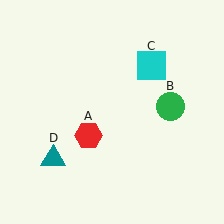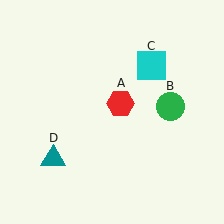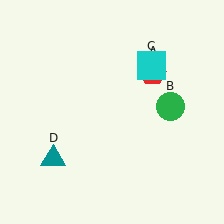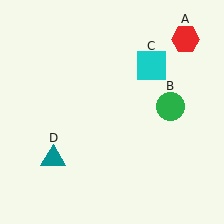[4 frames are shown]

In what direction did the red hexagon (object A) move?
The red hexagon (object A) moved up and to the right.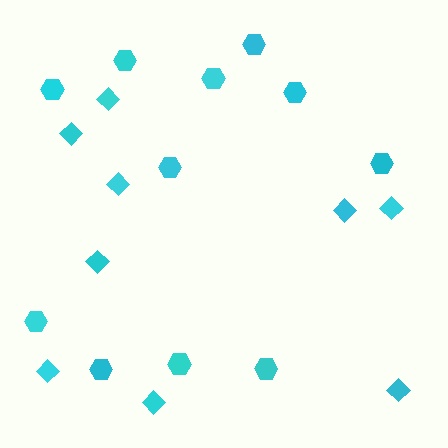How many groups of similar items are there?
There are 2 groups: one group of diamonds (9) and one group of hexagons (11).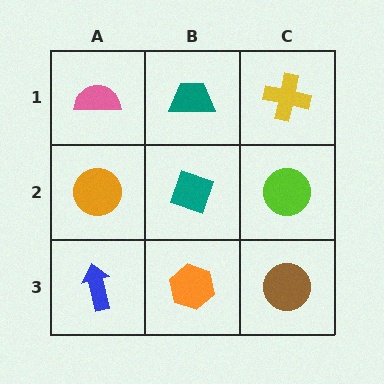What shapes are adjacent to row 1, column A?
An orange circle (row 2, column A), a teal trapezoid (row 1, column B).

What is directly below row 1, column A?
An orange circle.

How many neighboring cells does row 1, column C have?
2.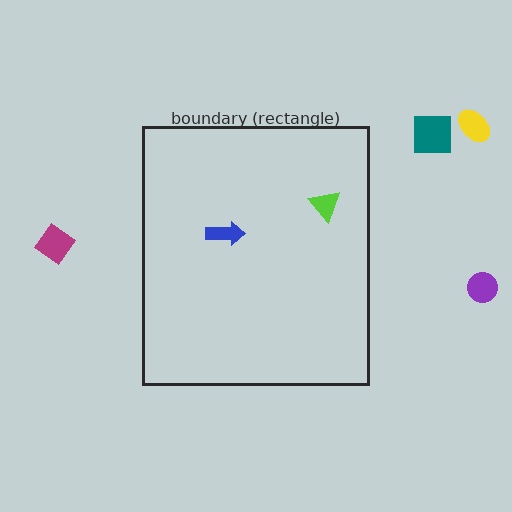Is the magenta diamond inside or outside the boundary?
Outside.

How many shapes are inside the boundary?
2 inside, 4 outside.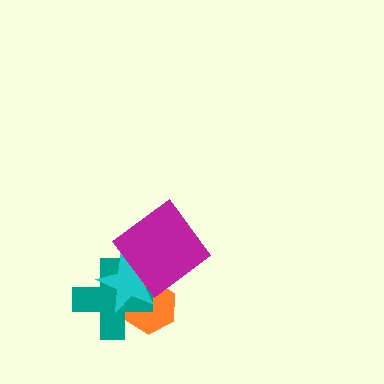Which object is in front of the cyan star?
The magenta diamond is in front of the cyan star.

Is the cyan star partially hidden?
Yes, it is partially covered by another shape.